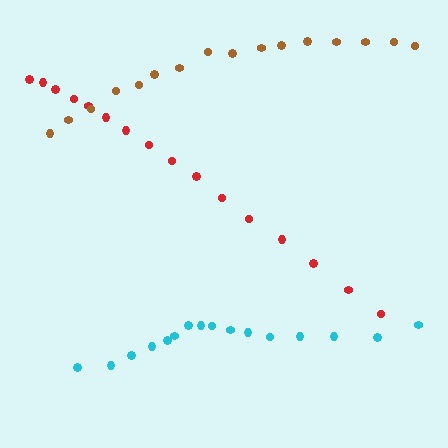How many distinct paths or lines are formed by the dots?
There are 3 distinct paths.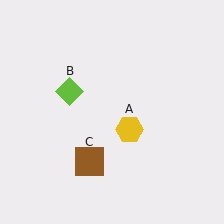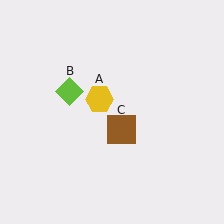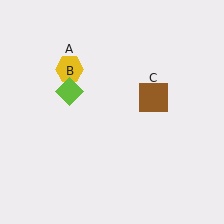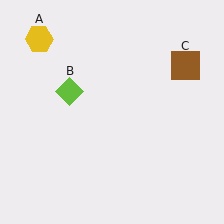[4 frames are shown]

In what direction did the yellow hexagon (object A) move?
The yellow hexagon (object A) moved up and to the left.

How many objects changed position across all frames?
2 objects changed position: yellow hexagon (object A), brown square (object C).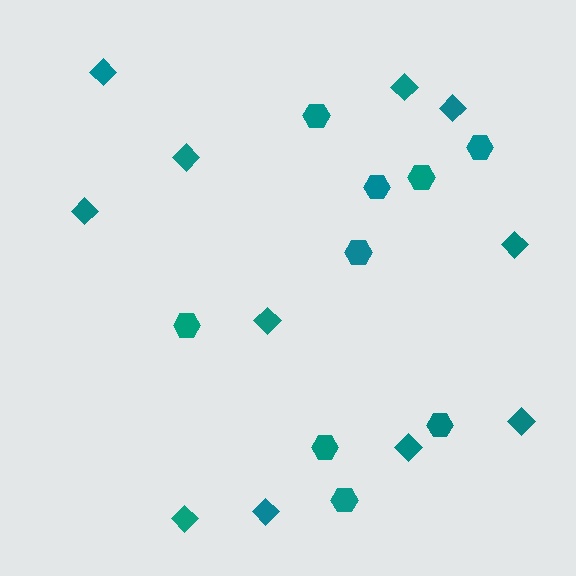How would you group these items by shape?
There are 2 groups: one group of hexagons (9) and one group of diamonds (11).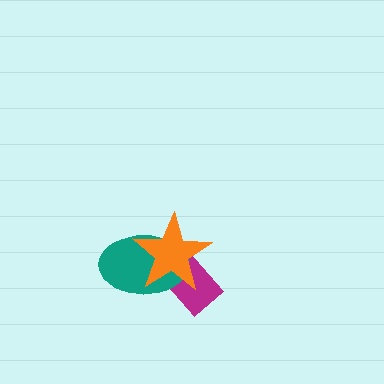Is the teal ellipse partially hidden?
Yes, it is partially covered by another shape.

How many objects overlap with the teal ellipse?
2 objects overlap with the teal ellipse.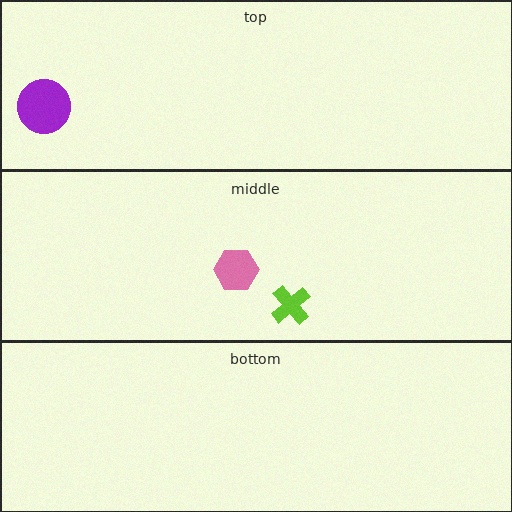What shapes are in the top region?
The purple circle.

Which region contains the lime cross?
The middle region.